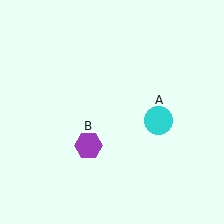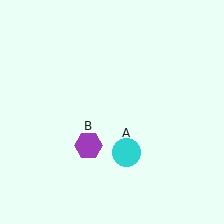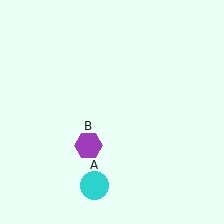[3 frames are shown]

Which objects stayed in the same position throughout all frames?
Purple hexagon (object B) remained stationary.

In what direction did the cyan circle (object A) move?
The cyan circle (object A) moved down and to the left.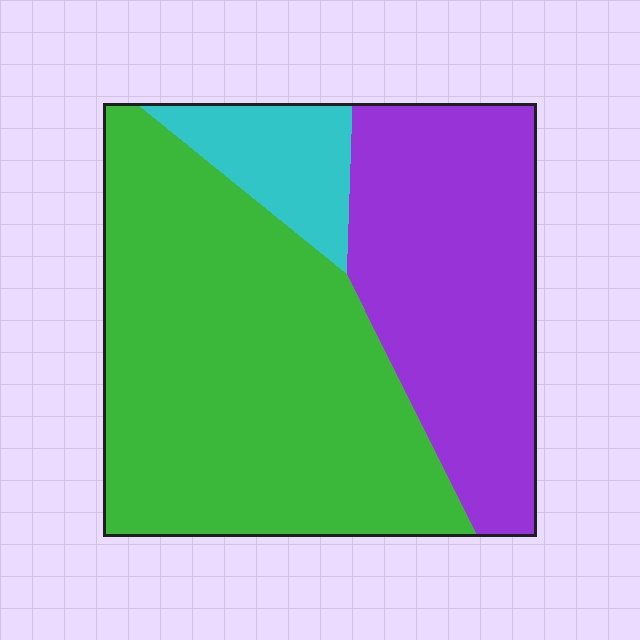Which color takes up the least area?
Cyan, at roughly 10%.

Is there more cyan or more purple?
Purple.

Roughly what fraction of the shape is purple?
Purple covers 34% of the shape.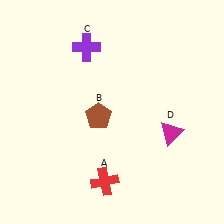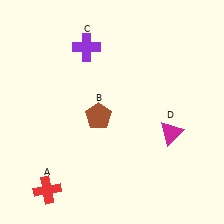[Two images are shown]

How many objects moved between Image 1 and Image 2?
1 object moved between the two images.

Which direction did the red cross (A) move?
The red cross (A) moved left.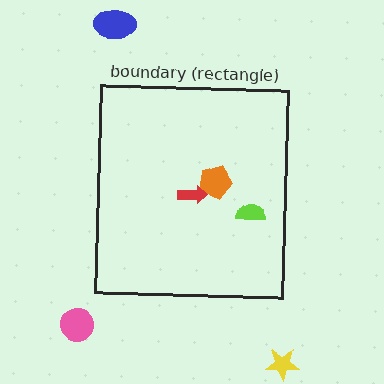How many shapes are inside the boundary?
3 inside, 3 outside.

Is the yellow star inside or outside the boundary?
Outside.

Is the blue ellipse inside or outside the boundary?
Outside.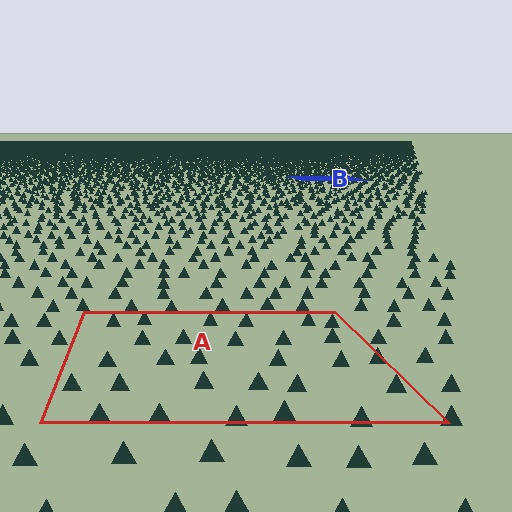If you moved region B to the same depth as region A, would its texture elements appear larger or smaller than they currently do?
They would appear larger. At a closer depth, the same texture elements are projected at a bigger on-screen size.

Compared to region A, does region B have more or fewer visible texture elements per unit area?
Region B has more texture elements per unit area — they are packed more densely because it is farther away.